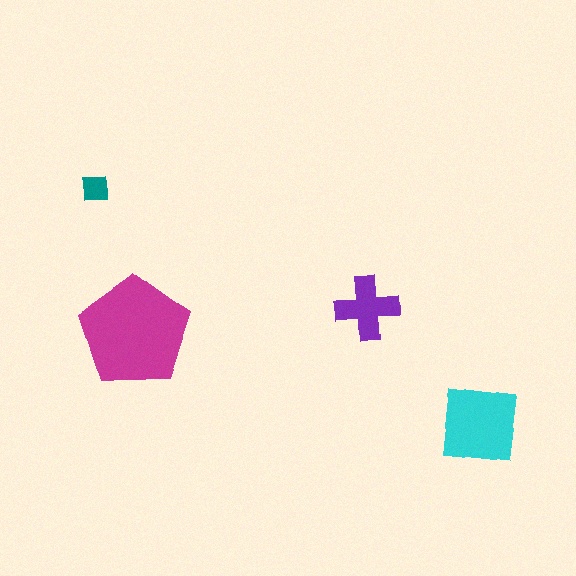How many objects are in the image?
There are 4 objects in the image.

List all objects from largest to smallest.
The magenta pentagon, the cyan square, the purple cross, the teal square.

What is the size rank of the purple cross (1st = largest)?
3rd.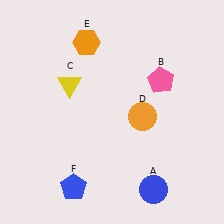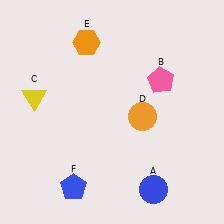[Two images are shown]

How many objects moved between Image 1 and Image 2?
1 object moved between the two images.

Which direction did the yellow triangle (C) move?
The yellow triangle (C) moved left.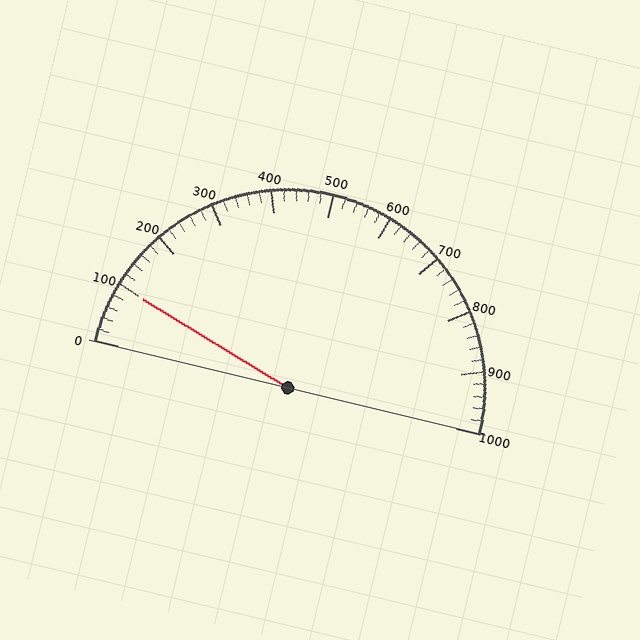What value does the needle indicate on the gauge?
The needle indicates approximately 100.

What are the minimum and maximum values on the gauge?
The gauge ranges from 0 to 1000.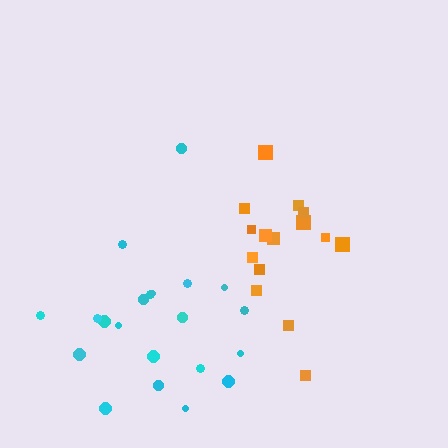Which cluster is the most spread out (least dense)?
Cyan.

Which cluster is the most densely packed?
Orange.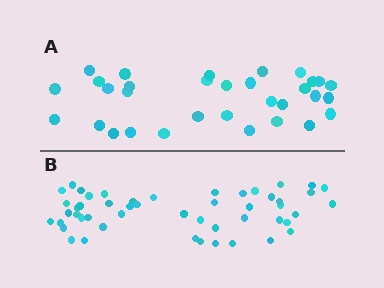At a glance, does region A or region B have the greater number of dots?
Region B (the bottom region) has more dots.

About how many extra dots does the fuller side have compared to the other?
Region B has approximately 20 more dots than region A.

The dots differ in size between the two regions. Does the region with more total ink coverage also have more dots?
No. Region A has more total ink coverage because its dots are larger, but region B actually contains more individual dots. Total area can be misleading — the number of items is what matters here.